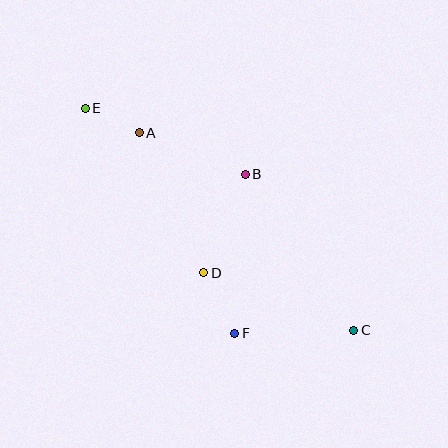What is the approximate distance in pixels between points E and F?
The distance between E and F is approximately 270 pixels.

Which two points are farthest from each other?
Points C and E are farthest from each other.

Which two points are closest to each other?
Points A and E are closest to each other.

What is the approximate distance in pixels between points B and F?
The distance between B and F is approximately 159 pixels.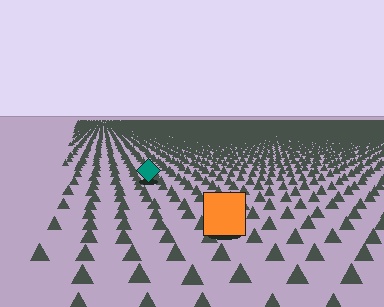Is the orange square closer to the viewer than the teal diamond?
Yes. The orange square is closer — you can tell from the texture gradient: the ground texture is coarser near it.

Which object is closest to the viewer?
The orange square is closest. The texture marks near it are larger and more spread out.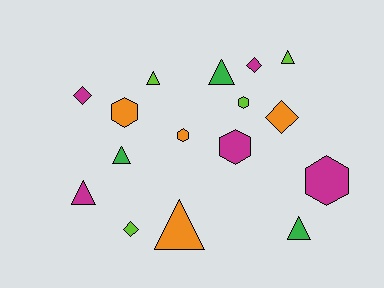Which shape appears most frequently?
Triangle, with 7 objects.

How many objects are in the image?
There are 16 objects.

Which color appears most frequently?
Magenta, with 5 objects.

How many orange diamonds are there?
There is 1 orange diamond.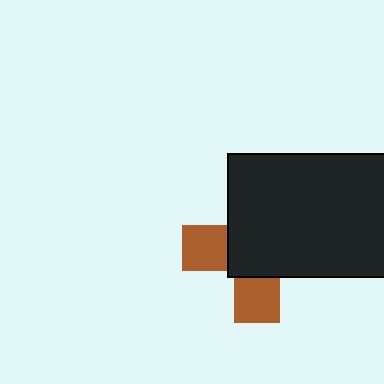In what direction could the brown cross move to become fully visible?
The brown cross could move toward the lower-left. That would shift it out from behind the black rectangle entirely.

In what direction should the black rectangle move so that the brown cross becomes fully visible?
The black rectangle should move toward the upper-right. That is the shortest direction to clear the overlap and leave the brown cross fully visible.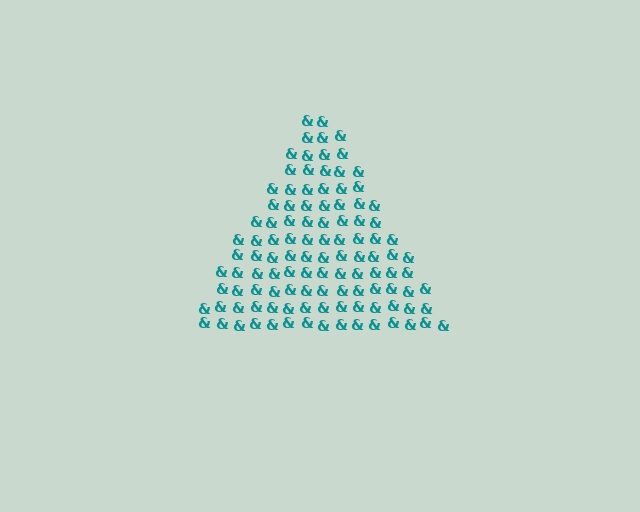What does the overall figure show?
The overall figure shows a triangle.